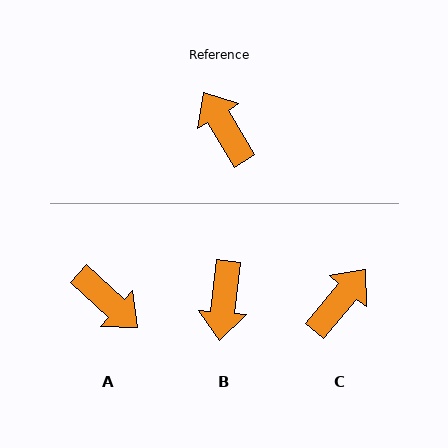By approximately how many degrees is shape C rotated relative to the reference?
Approximately 71 degrees clockwise.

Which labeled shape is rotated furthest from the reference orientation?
A, about 163 degrees away.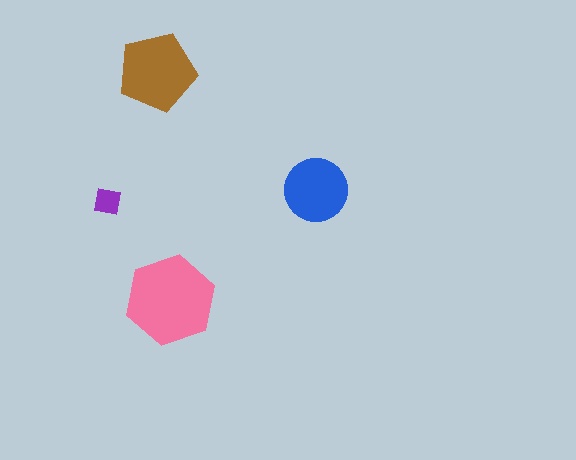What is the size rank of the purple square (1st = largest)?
4th.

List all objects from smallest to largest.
The purple square, the blue circle, the brown pentagon, the pink hexagon.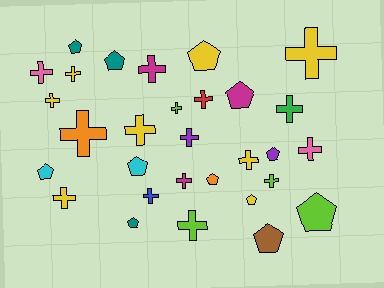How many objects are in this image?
There are 30 objects.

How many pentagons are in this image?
There are 12 pentagons.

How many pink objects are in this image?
There are 2 pink objects.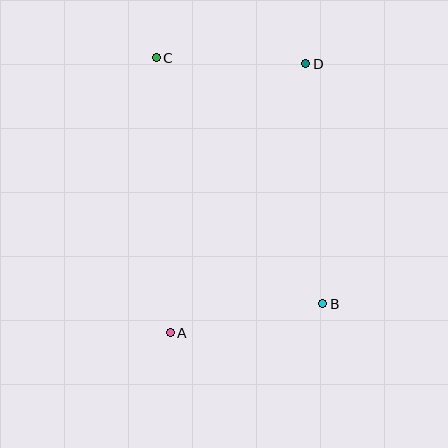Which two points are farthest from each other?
Points A and D are farthest from each other.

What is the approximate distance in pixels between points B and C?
The distance between B and C is approximately 297 pixels.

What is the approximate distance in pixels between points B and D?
The distance between B and D is approximately 240 pixels.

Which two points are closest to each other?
Points C and D are closest to each other.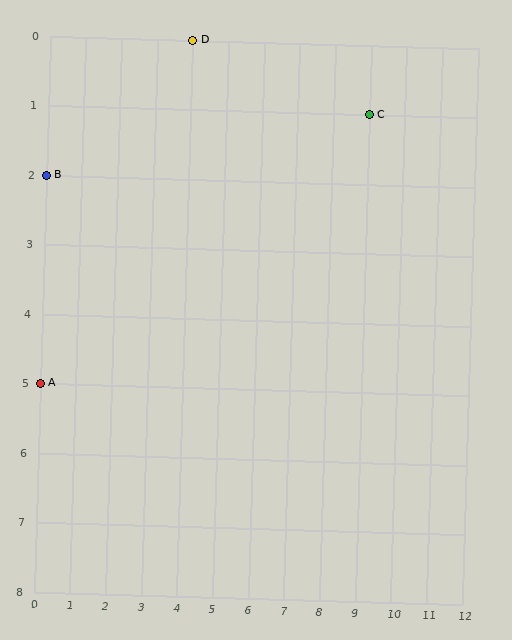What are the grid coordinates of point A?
Point A is at grid coordinates (0, 5).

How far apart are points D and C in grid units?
Points D and C are 5 columns and 1 row apart (about 5.1 grid units diagonally).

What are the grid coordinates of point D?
Point D is at grid coordinates (4, 0).